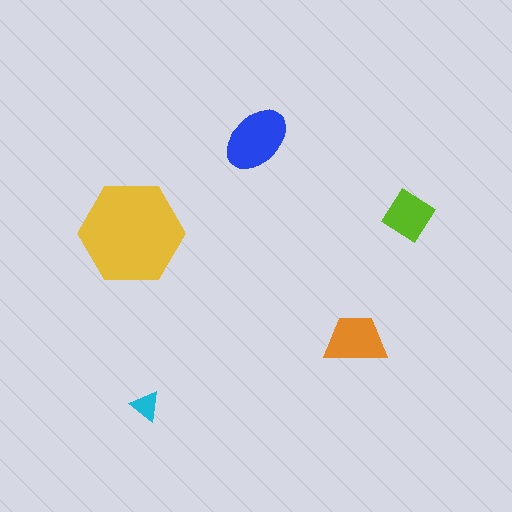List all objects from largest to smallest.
The yellow hexagon, the blue ellipse, the orange trapezoid, the lime diamond, the cyan triangle.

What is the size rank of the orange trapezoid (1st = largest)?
3rd.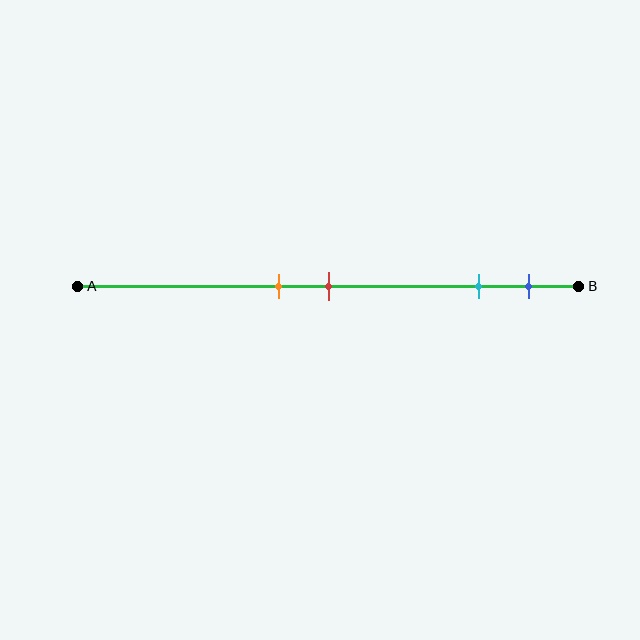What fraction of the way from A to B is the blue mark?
The blue mark is approximately 90% (0.9) of the way from A to B.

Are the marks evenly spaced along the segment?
No, the marks are not evenly spaced.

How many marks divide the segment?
There are 4 marks dividing the segment.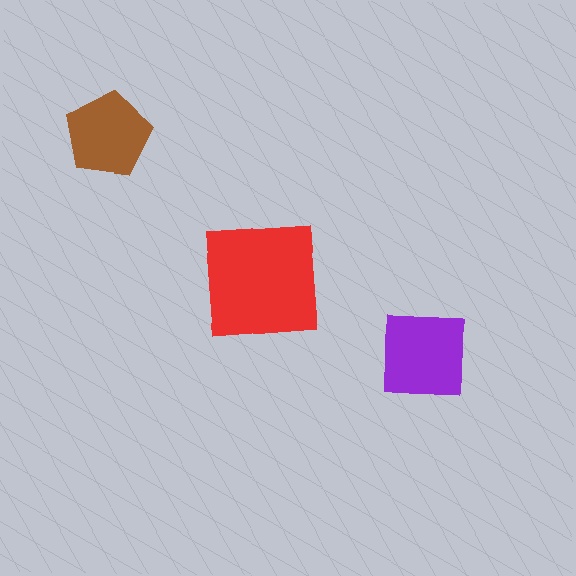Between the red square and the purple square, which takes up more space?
The red square.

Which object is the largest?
The red square.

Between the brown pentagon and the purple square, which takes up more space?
The purple square.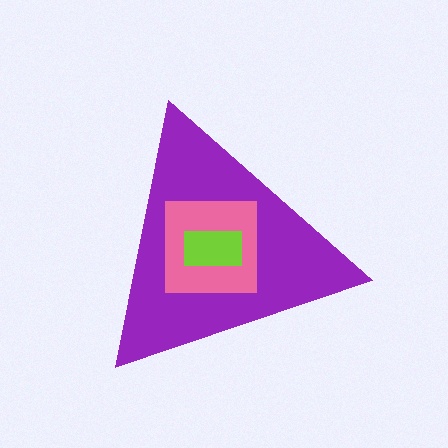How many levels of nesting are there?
3.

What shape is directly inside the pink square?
The lime rectangle.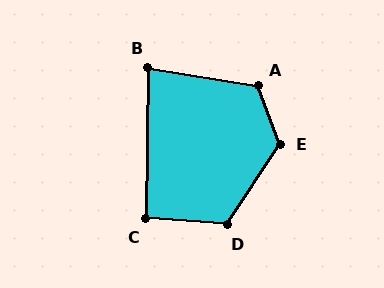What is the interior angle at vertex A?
Approximately 120 degrees (obtuse).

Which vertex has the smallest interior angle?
B, at approximately 82 degrees.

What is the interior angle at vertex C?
Approximately 93 degrees (approximately right).